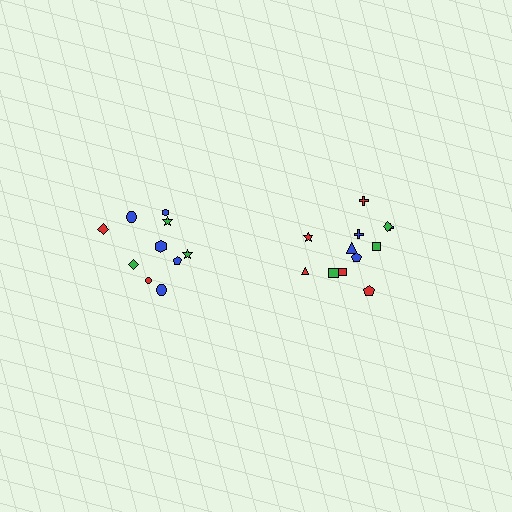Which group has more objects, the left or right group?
The right group.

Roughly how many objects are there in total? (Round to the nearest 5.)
Roughly 20 objects in total.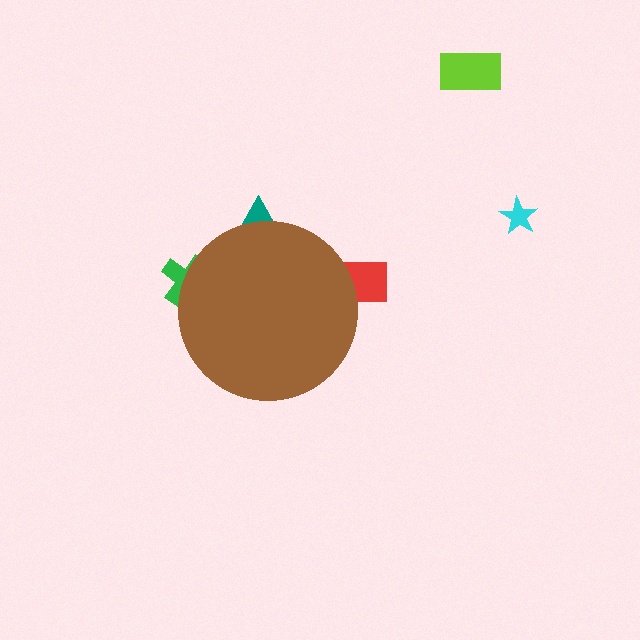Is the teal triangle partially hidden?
Yes, the teal triangle is partially hidden behind the brown circle.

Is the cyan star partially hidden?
No, the cyan star is fully visible.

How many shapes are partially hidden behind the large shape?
3 shapes are partially hidden.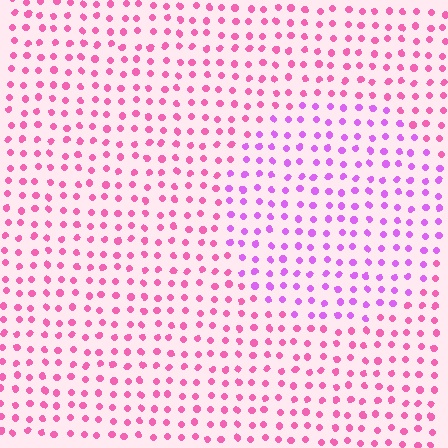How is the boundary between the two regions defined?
The boundary is defined purely by a slight shift in hue (about 36 degrees). Spacing, size, and orientation are identical on both sides.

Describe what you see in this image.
The image is filled with small pink elements in a uniform arrangement. A circle-shaped region is visible where the elements are tinted to a slightly different hue, forming a subtle color boundary.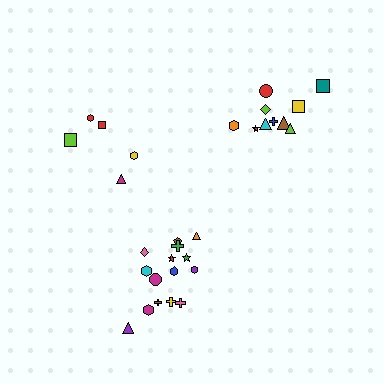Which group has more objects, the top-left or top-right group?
The top-right group.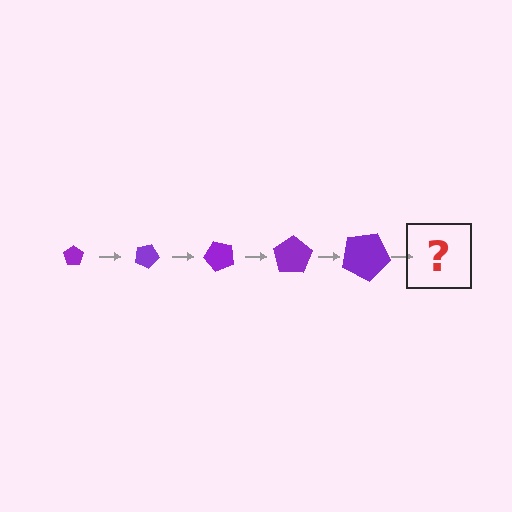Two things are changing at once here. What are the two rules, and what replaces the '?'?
The two rules are that the pentagon grows larger each step and it rotates 25 degrees each step. The '?' should be a pentagon, larger than the previous one and rotated 125 degrees from the start.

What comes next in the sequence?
The next element should be a pentagon, larger than the previous one and rotated 125 degrees from the start.